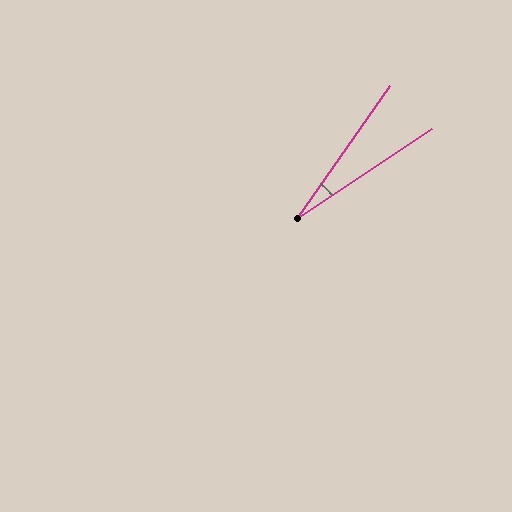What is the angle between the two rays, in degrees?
Approximately 21 degrees.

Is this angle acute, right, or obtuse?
It is acute.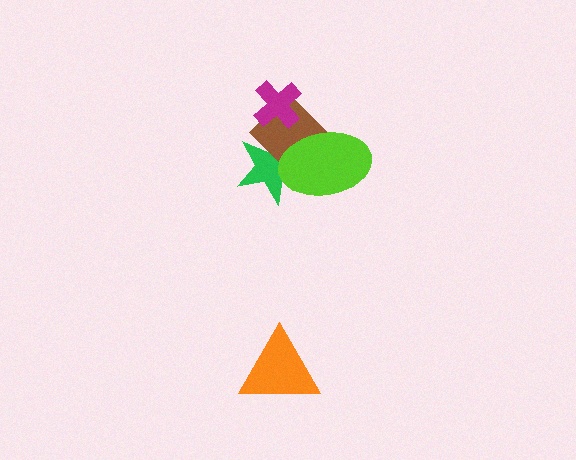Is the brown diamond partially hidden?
Yes, it is partially covered by another shape.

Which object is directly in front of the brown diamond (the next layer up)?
The lime ellipse is directly in front of the brown diamond.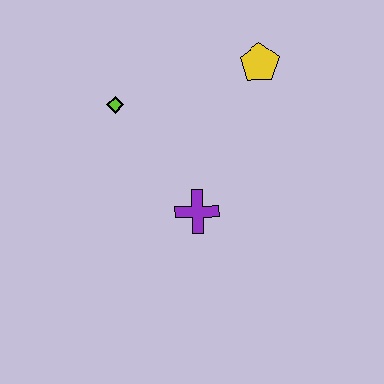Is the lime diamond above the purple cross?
Yes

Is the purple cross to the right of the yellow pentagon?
No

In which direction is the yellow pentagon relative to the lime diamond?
The yellow pentagon is to the right of the lime diamond.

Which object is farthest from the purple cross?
The yellow pentagon is farthest from the purple cross.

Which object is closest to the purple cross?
The lime diamond is closest to the purple cross.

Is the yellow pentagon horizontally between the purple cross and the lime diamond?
No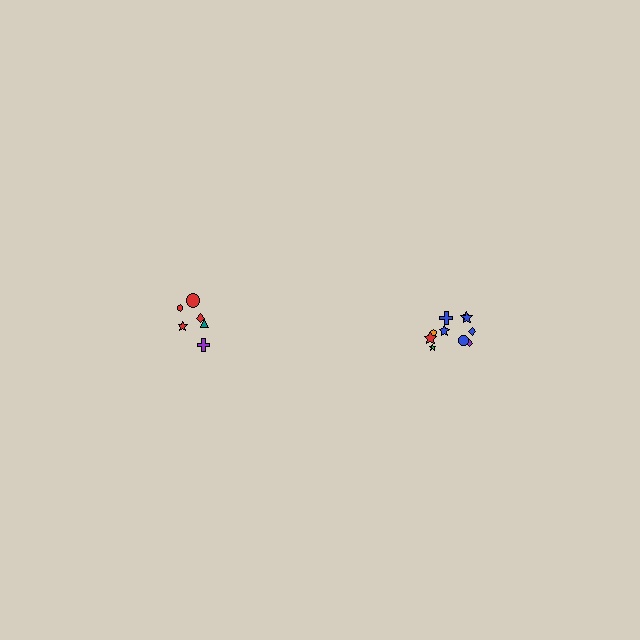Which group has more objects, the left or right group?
The right group.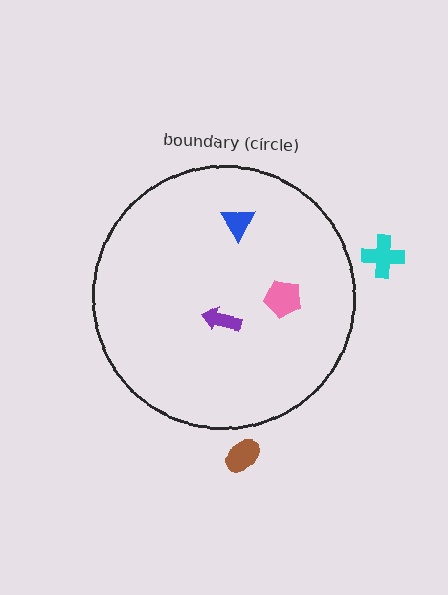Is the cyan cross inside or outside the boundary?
Outside.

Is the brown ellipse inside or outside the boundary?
Outside.